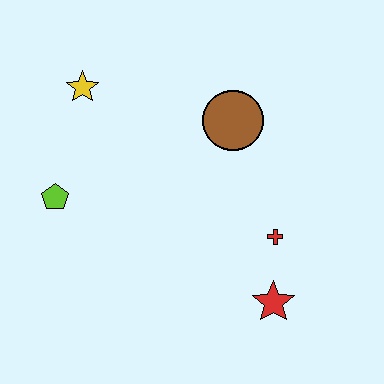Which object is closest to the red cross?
The red star is closest to the red cross.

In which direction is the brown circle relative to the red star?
The brown circle is above the red star.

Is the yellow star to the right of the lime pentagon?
Yes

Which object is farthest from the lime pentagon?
The red star is farthest from the lime pentagon.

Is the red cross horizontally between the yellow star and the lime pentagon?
No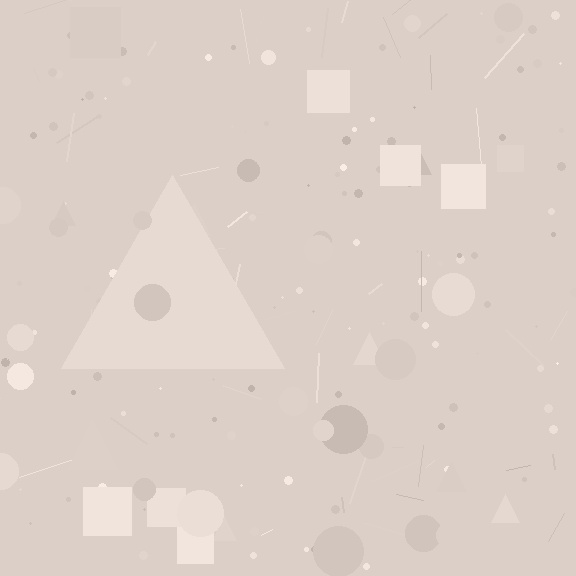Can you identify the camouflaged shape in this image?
The camouflaged shape is a triangle.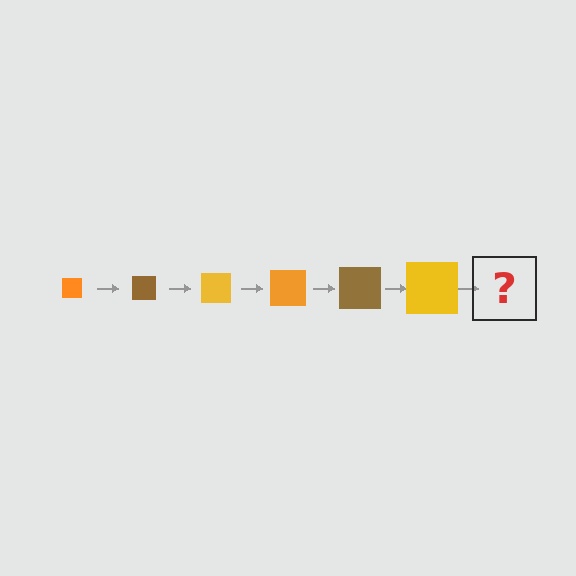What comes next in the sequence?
The next element should be an orange square, larger than the previous one.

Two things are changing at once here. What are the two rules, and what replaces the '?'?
The two rules are that the square grows larger each step and the color cycles through orange, brown, and yellow. The '?' should be an orange square, larger than the previous one.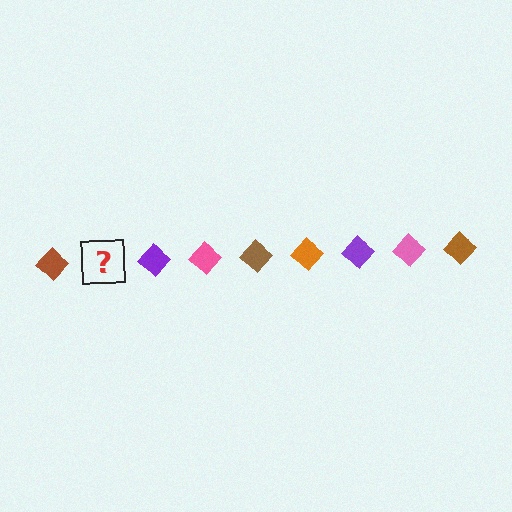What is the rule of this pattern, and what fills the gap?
The rule is that the pattern cycles through brown, orange, purple, pink diamonds. The gap should be filled with an orange diamond.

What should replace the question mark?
The question mark should be replaced with an orange diamond.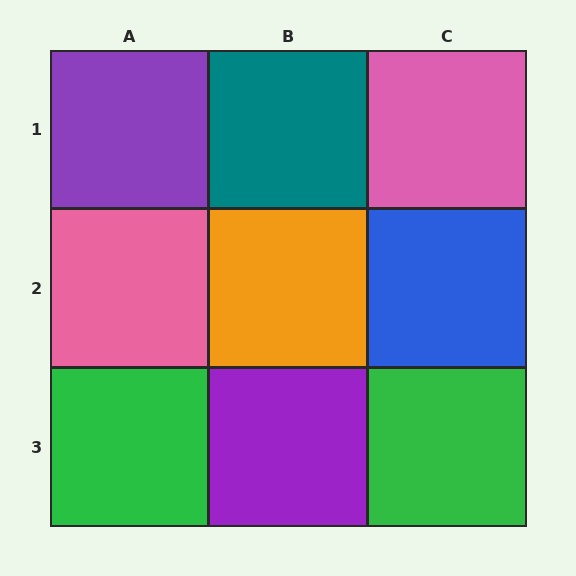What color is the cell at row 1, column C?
Pink.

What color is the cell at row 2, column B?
Orange.